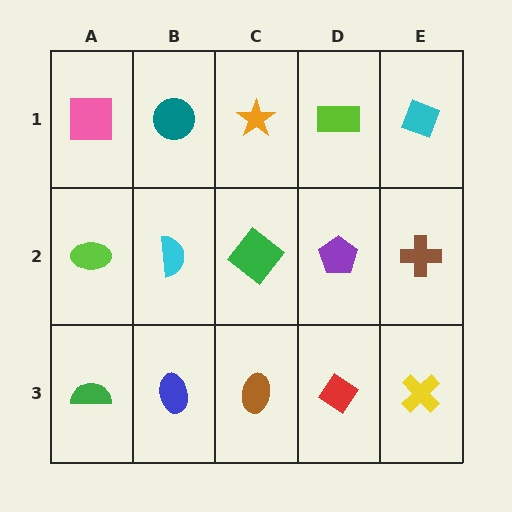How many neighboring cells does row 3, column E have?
2.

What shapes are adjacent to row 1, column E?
A brown cross (row 2, column E), a lime rectangle (row 1, column D).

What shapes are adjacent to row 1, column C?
A green diamond (row 2, column C), a teal circle (row 1, column B), a lime rectangle (row 1, column D).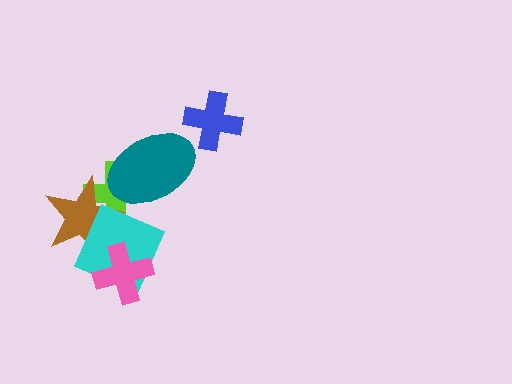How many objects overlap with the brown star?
2 objects overlap with the brown star.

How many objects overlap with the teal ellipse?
1 object overlaps with the teal ellipse.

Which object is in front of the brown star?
The cyan diamond is in front of the brown star.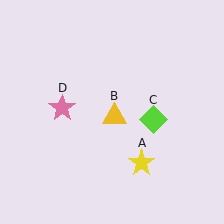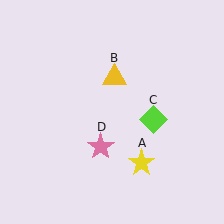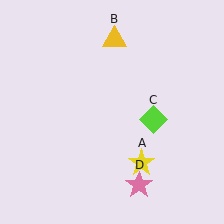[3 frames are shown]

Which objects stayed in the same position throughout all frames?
Yellow star (object A) and lime diamond (object C) remained stationary.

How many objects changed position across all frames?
2 objects changed position: yellow triangle (object B), pink star (object D).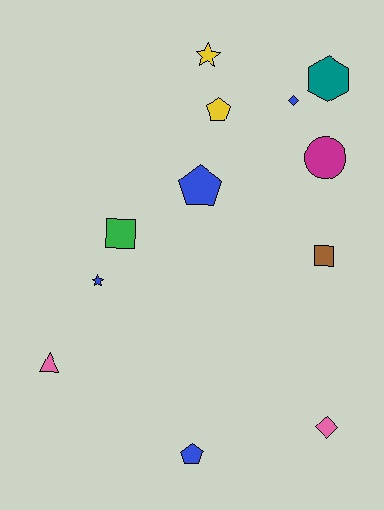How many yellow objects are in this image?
There are 2 yellow objects.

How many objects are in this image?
There are 12 objects.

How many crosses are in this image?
There are no crosses.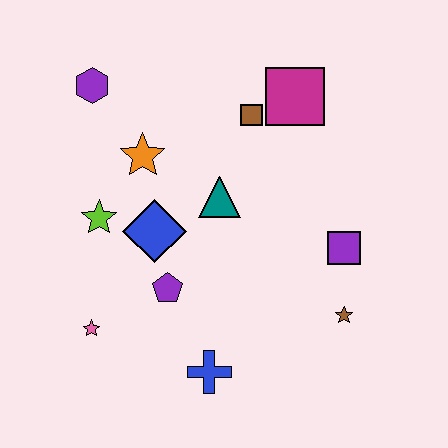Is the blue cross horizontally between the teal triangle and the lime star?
Yes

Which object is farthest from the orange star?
The brown star is farthest from the orange star.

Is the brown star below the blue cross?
No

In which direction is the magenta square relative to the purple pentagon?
The magenta square is above the purple pentagon.